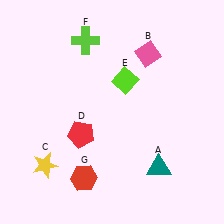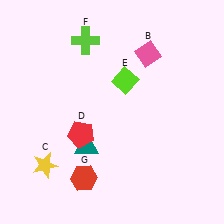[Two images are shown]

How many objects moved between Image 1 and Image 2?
1 object moved between the two images.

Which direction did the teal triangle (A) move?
The teal triangle (A) moved left.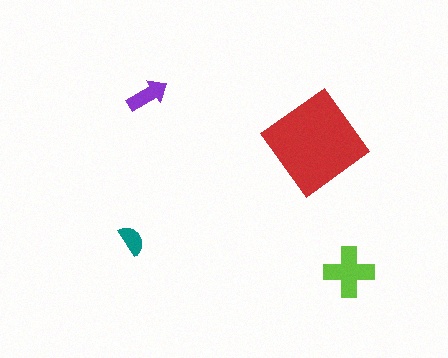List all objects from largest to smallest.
The red diamond, the lime cross, the purple arrow, the teal semicircle.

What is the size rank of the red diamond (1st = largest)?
1st.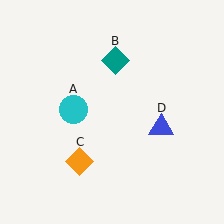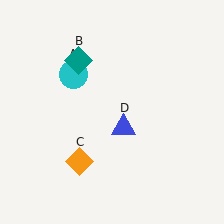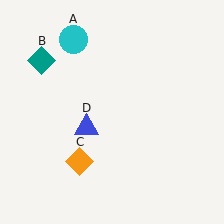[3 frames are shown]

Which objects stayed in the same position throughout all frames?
Orange diamond (object C) remained stationary.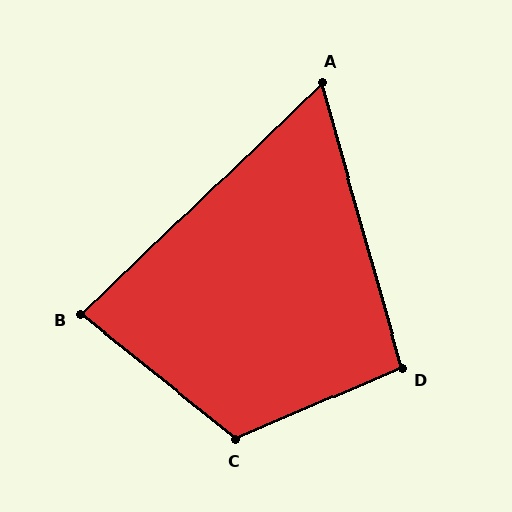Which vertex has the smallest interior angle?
A, at approximately 62 degrees.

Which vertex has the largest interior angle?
C, at approximately 118 degrees.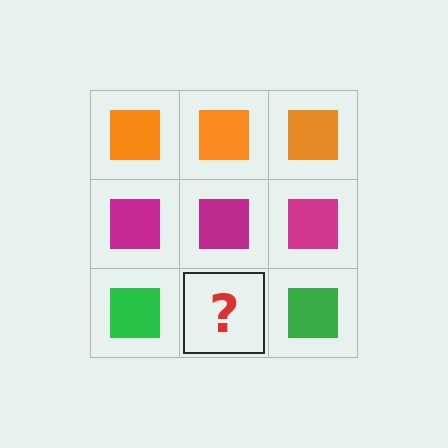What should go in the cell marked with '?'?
The missing cell should contain a green square.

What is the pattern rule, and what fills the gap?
The rule is that each row has a consistent color. The gap should be filled with a green square.